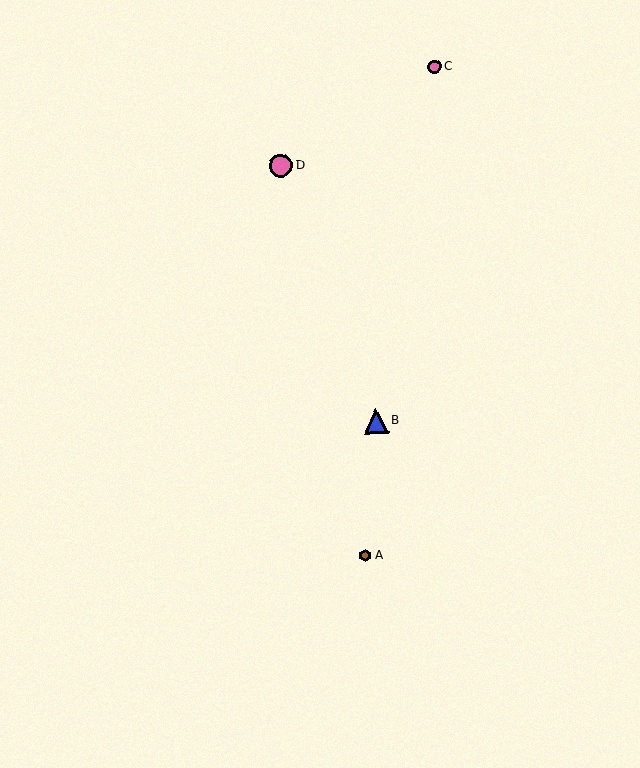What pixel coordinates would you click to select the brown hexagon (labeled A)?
Click at (365, 556) to select the brown hexagon A.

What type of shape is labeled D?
Shape D is a pink circle.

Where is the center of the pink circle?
The center of the pink circle is at (281, 166).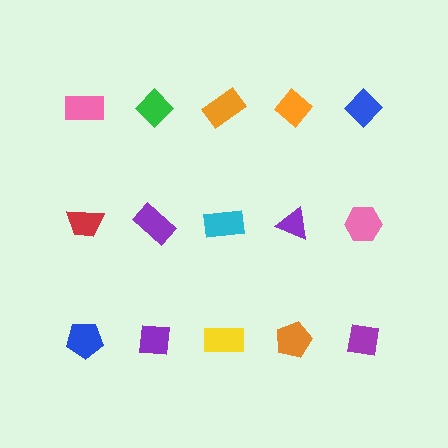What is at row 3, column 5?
A purple square.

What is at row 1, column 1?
A pink rectangle.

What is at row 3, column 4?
An orange pentagon.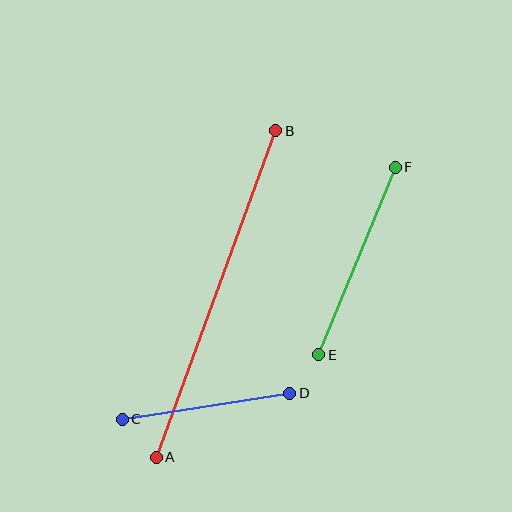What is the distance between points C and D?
The distance is approximately 169 pixels.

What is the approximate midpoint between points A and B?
The midpoint is at approximately (216, 294) pixels.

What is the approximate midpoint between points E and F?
The midpoint is at approximately (357, 261) pixels.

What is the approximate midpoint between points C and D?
The midpoint is at approximately (206, 406) pixels.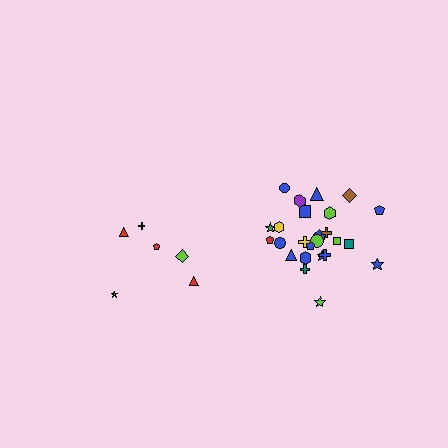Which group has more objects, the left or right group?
The right group.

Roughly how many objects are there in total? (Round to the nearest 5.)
Roughly 30 objects in total.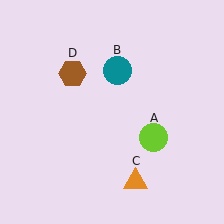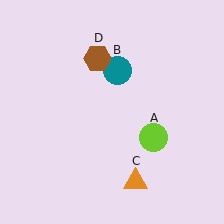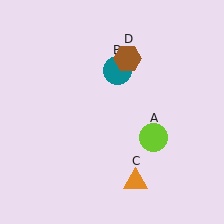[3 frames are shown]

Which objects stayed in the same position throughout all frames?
Lime circle (object A) and teal circle (object B) and orange triangle (object C) remained stationary.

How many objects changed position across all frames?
1 object changed position: brown hexagon (object D).